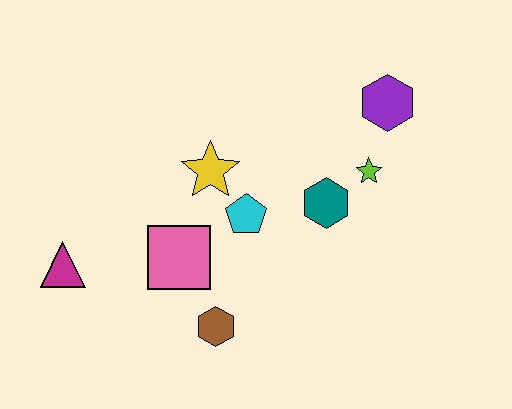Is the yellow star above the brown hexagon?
Yes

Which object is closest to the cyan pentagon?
The yellow star is closest to the cyan pentagon.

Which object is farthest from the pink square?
The purple hexagon is farthest from the pink square.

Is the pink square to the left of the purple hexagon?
Yes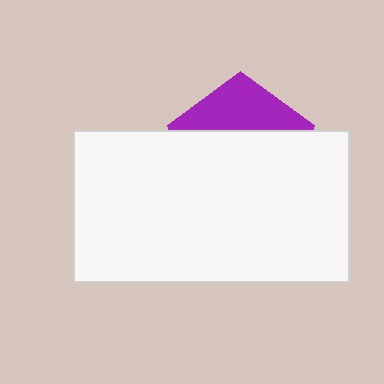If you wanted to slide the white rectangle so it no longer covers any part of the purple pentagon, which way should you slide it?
Slide it down — that is the most direct way to separate the two shapes.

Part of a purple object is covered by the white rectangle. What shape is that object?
It is a pentagon.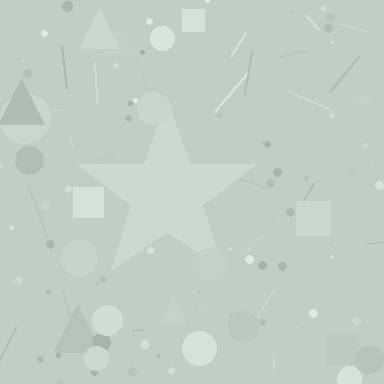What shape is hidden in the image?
A star is hidden in the image.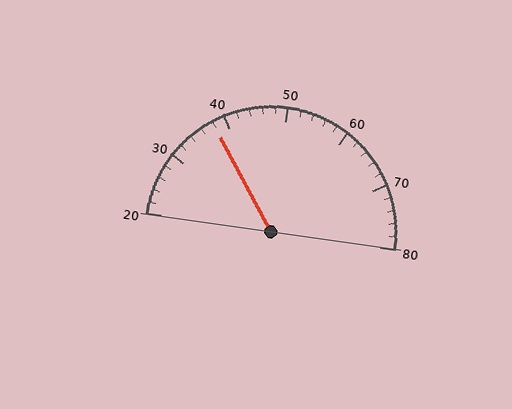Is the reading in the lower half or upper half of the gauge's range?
The reading is in the lower half of the range (20 to 80).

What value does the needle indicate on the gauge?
The needle indicates approximately 38.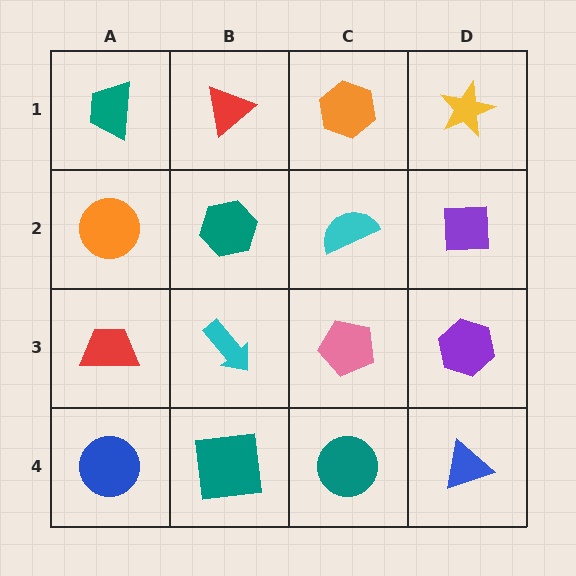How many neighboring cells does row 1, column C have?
3.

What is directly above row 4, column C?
A pink pentagon.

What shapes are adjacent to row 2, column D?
A yellow star (row 1, column D), a purple hexagon (row 3, column D), a cyan semicircle (row 2, column C).